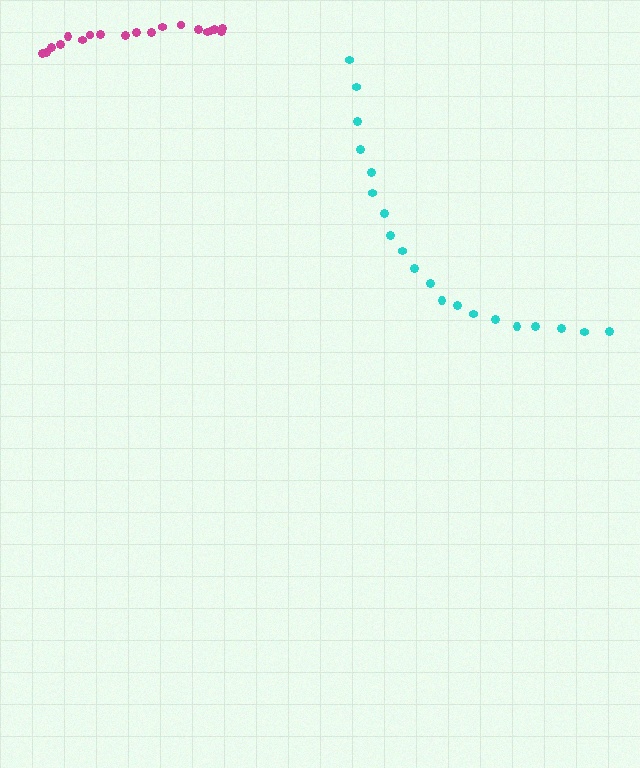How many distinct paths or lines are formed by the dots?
There are 2 distinct paths.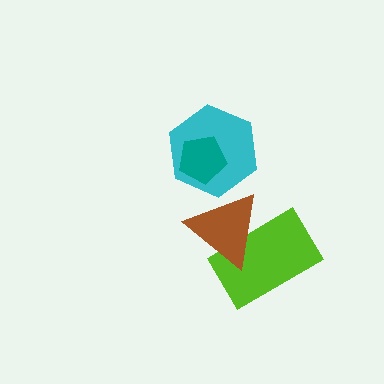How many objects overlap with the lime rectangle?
1 object overlaps with the lime rectangle.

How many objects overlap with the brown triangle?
2 objects overlap with the brown triangle.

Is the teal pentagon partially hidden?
No, no other shape covers it.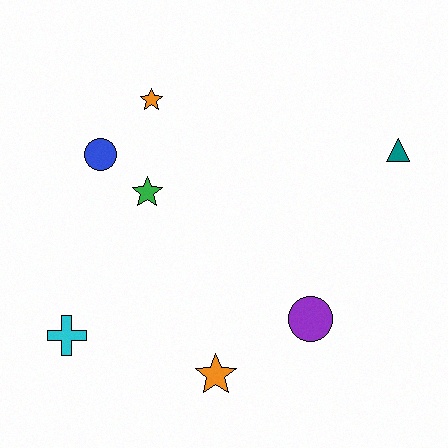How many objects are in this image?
There are 7 objects.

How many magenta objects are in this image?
There are no magenta objects.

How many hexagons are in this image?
There are no hexagons.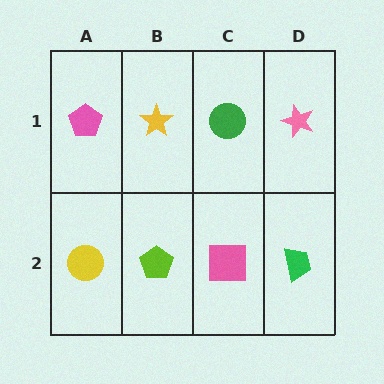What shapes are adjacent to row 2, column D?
A pink star (row 1, column D), a pink square (row 2, column C).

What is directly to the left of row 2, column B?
A yellow circle.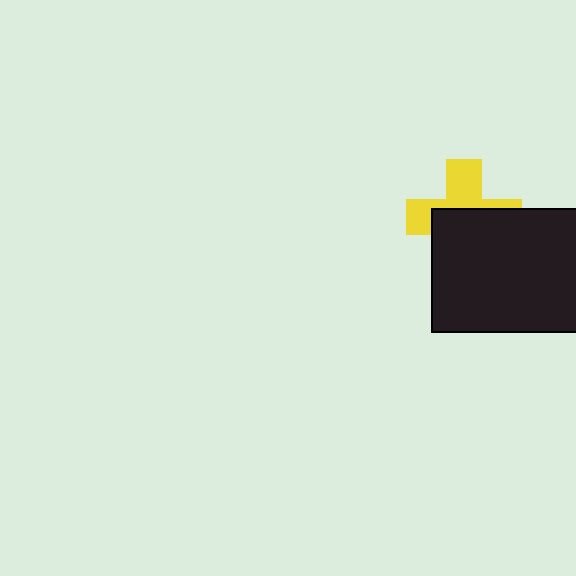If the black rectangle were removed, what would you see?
You would see the complete yellow cross.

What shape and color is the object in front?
The object in front is a black rectangle.